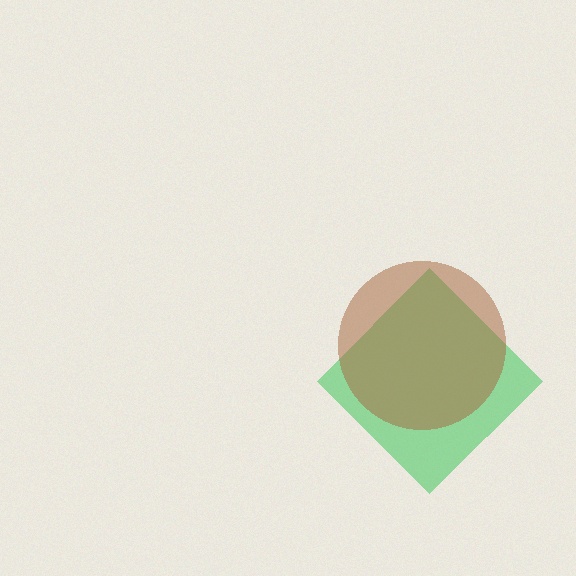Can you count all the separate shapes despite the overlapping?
Yes, there are 2 separate shapes.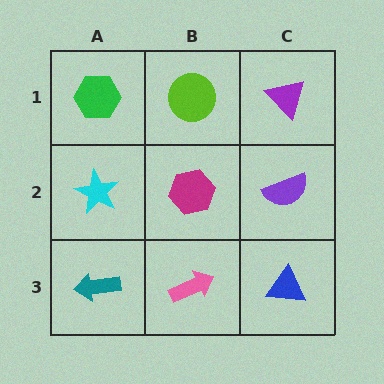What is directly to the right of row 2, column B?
A purple semicircle.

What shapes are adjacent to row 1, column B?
A magenta hexagon (row 2, column B), a green hexagon (row 1, column A), a purple triangle (row 1, column C).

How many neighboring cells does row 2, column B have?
4.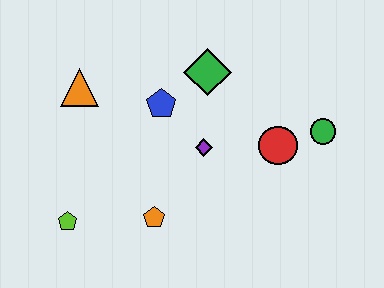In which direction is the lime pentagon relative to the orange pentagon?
The lime pentagon is to the left of the orange pentagon.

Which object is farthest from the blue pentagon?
The green circle is farthest from the blue pentagon.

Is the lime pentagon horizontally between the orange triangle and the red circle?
No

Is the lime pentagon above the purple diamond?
No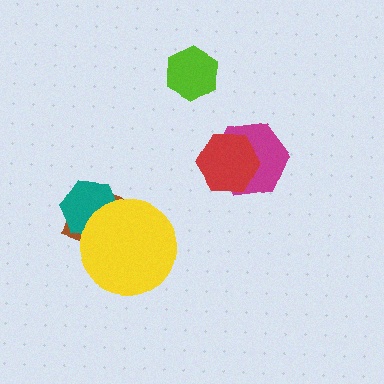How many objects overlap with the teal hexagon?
2 objects overlap with the teal hexagon.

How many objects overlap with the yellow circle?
2 objects overlap with the yellow circle.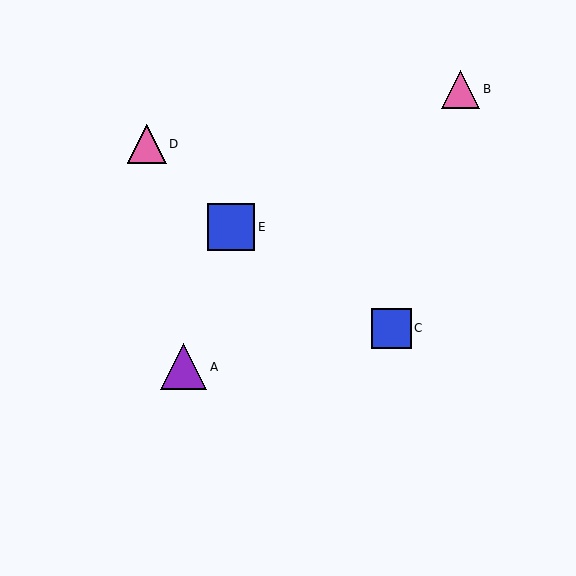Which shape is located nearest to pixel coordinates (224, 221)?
The blue square (labeled E) at (231, 227) is nearest to that location.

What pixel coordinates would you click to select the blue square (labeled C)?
Click at (391, 328) to select the blue square C.